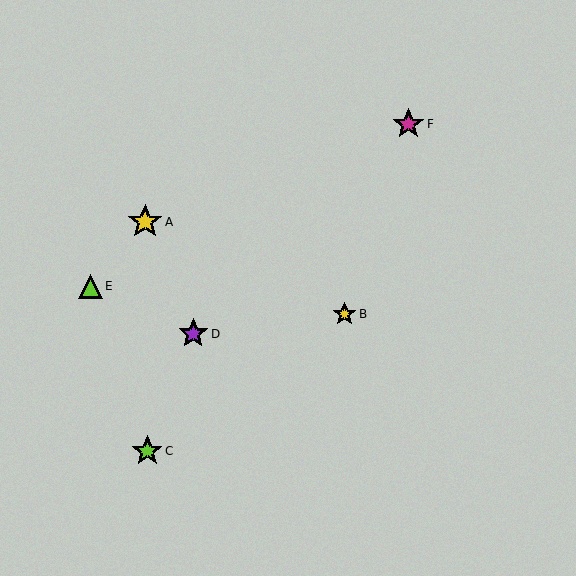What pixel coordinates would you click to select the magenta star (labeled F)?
Click at (408, 124) to select the magenta star F.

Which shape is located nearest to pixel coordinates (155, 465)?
The lime star (labeled C) at (147, 451) is nearest to that location.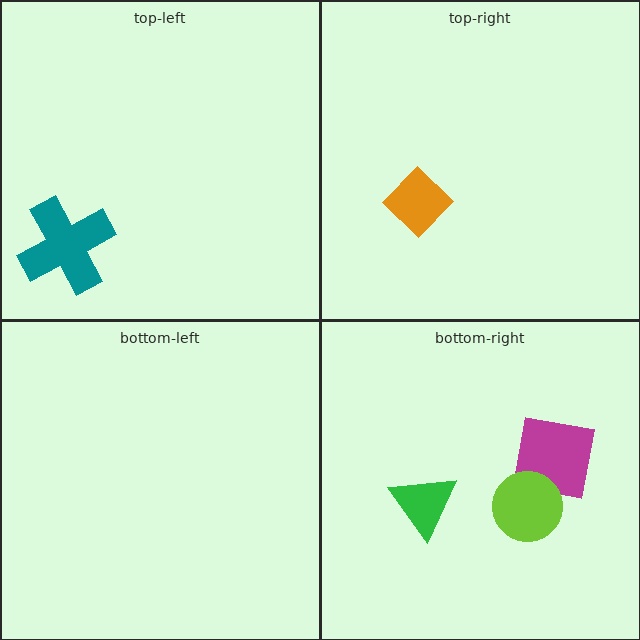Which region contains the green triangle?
The bottom-right region.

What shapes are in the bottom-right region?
The magenta square, the green triangle, the lime circle.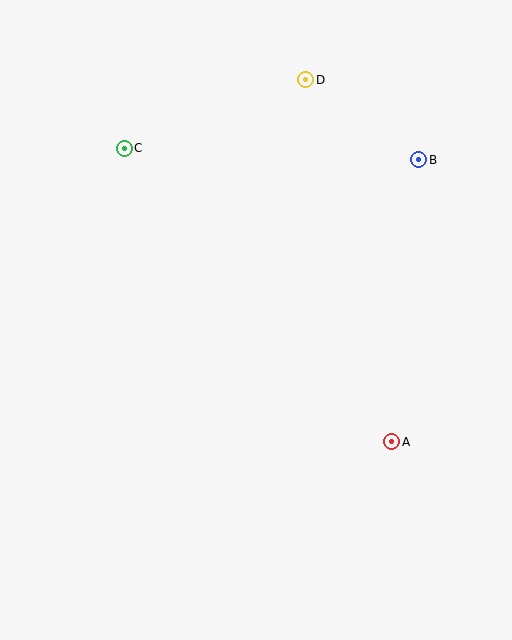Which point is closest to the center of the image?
Point A at (392, 442) is closest to the center.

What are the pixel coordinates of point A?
Point A is at (392, 442).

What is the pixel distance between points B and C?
The distance between B and C is 295 pixels.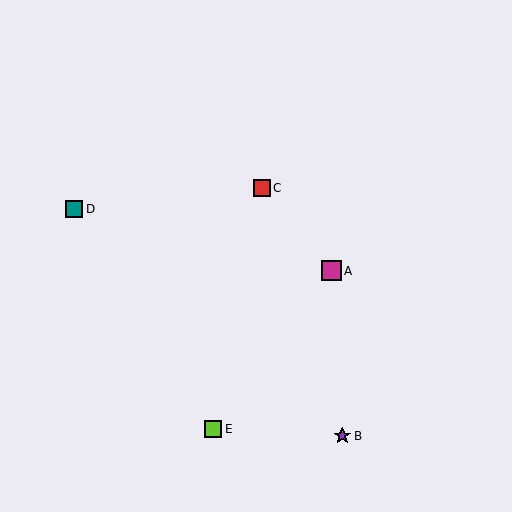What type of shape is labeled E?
Shape E is a lime square.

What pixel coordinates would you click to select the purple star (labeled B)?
Click at (342, 436) to select the purple star B.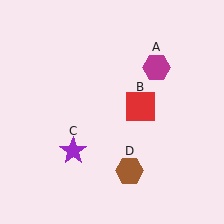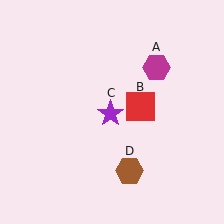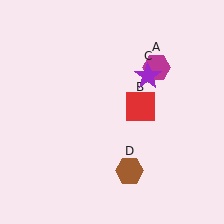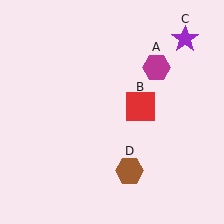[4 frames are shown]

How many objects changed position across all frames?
1 object changed position: purple star (object C).